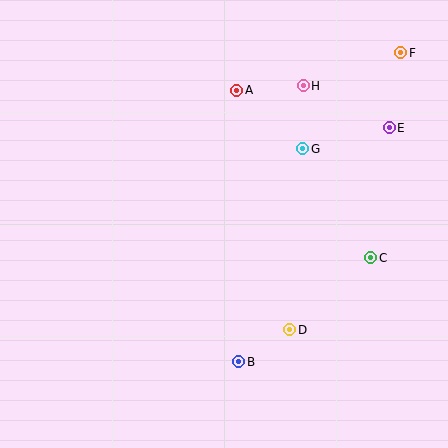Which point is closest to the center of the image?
Point G at (303, 149) is closest to the center.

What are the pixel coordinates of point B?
Point B is at (239, 362).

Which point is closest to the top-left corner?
Point A is closest to the top-left corner.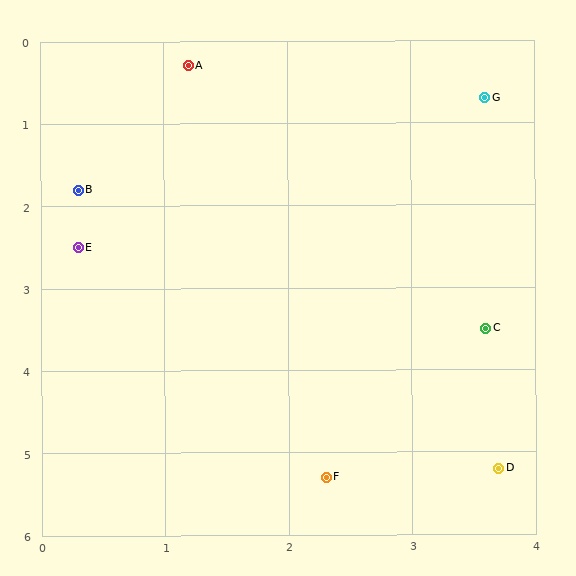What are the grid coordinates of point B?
Point B is at approximately (0.3, 1.8).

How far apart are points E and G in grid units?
Points E and G are about 3.8 grid units apart.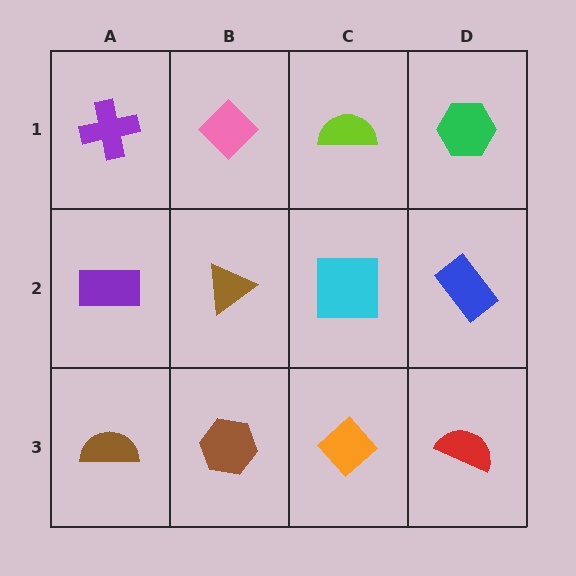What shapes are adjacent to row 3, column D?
A blue rectangle (row 2, column D), an orange diamond (row 3, column C).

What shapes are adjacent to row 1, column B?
A brown triangle (row 2, column B), a purple cross (row 1, column A), a lime semicircle (row 1, column C).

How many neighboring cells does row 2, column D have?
3.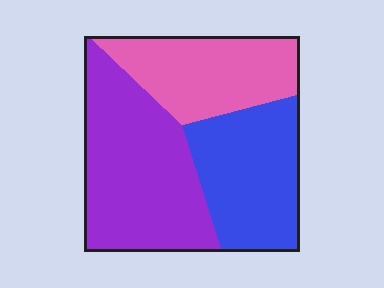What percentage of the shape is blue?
Blue takes up about one third (1/3) of the shape.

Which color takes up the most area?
Purple, at roughly 40%.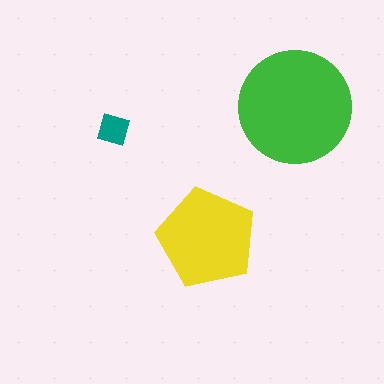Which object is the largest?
The green circle.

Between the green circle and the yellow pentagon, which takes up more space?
The green circle.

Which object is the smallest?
The teal diamond.